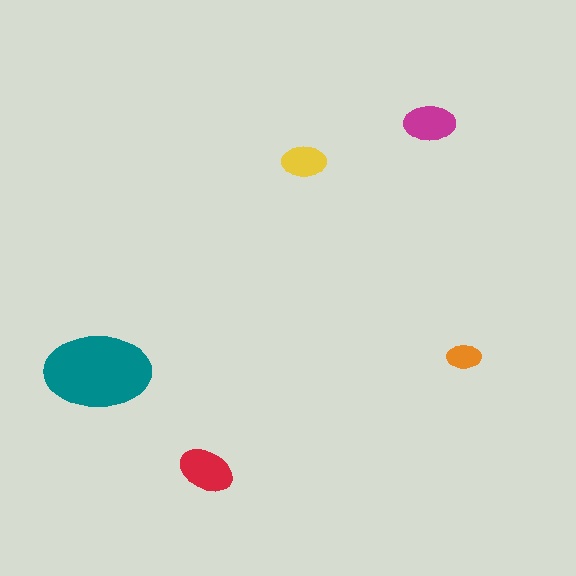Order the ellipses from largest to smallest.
the teal one, the red one, the magenta one, the yellow one, the orange one.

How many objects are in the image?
There are 5 objects in the image.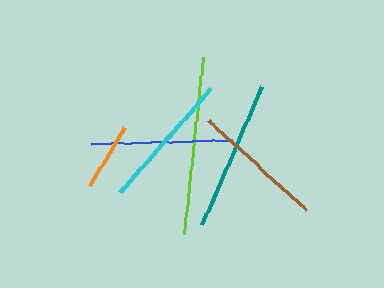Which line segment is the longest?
The lime line is the longest at approximately 178 pixels.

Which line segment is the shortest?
The orange line is the shortest at approximately 68 pixels.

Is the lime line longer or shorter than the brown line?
The lime line is longer than the brown line.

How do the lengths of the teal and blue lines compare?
The teal and blue lines are approximately the same length.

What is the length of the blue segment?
The blue segment is approximately 141 pixels long.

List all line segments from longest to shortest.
From longest to shortest: lime, teal, blue, cyan, brown, orange.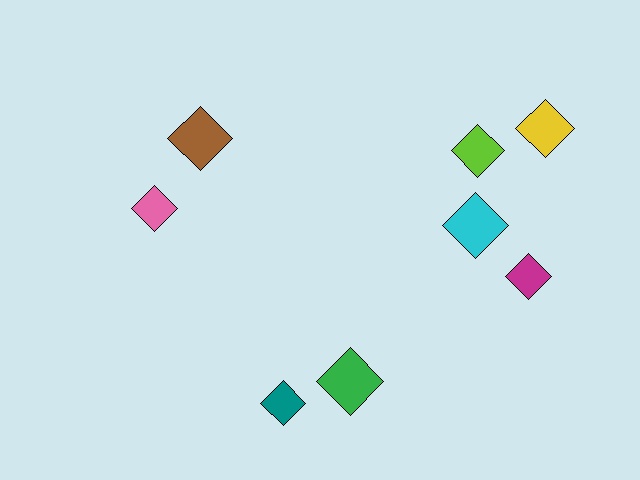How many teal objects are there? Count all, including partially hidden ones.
There is 1 teal object.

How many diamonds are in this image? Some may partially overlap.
There are 8 diamonds.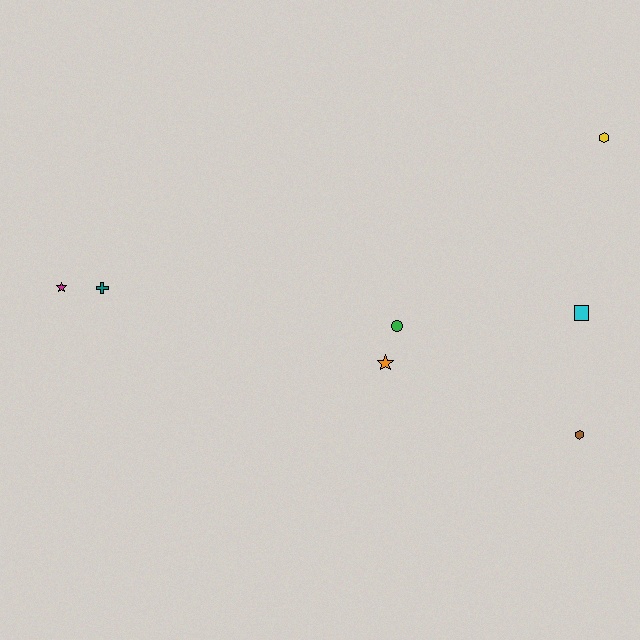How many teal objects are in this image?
There is 1 teal object.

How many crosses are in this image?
There is 1 cross.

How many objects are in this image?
There are 7 objects.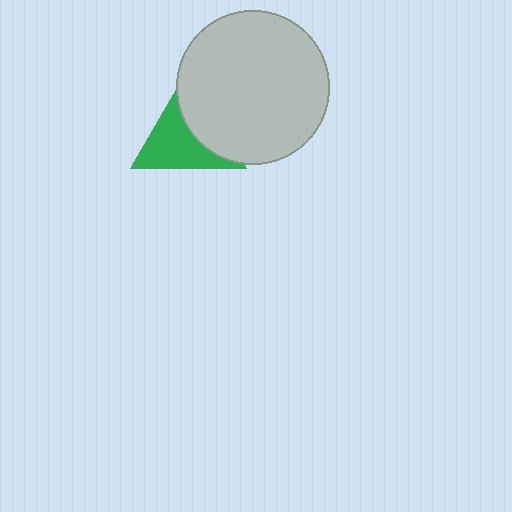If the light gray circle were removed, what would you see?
You would see the complete green triangle.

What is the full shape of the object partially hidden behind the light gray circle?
The partially hidden object is a green triangle.